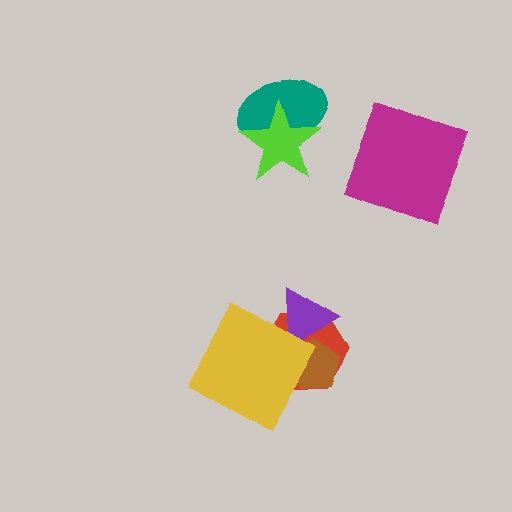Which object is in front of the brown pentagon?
The yellow diamond is in front of the brown pentagon.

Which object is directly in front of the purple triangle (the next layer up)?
The brown pentagon is directly in front of the purple triangle.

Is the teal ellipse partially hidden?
Yes, it is partially covered by another shape.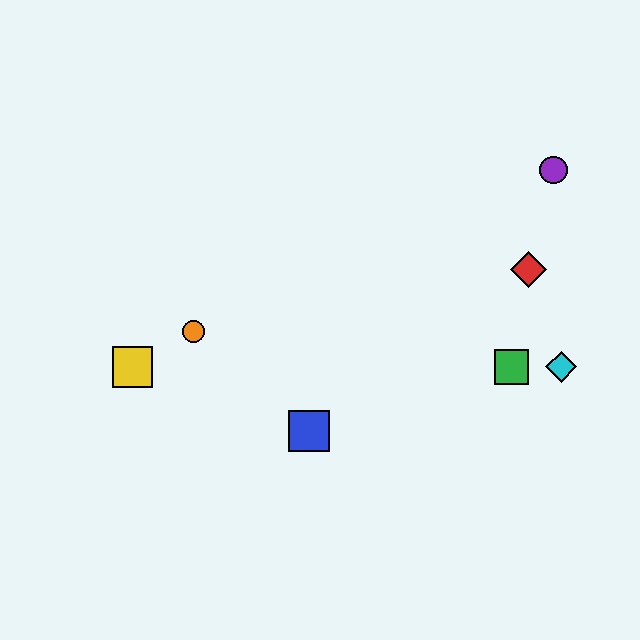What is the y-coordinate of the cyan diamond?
The cyan diamond is at y≈367.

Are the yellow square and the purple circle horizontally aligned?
No, the yellow square is at y≈367 and the purple circle is at y≈170.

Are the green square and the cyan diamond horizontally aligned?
Yes, both are at y≈367.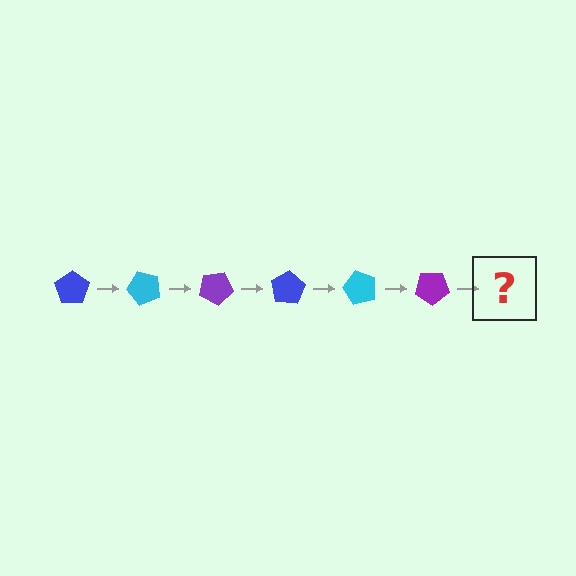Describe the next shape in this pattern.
It should be a blue pentagon, rotated 300 degrees from the start.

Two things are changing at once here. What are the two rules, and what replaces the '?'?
The two rules are that it rotates 50 degrees each step and the color cycles through blue, cyan, and purple. The '?' should be a blue pentagon, rotated 300 degrees from the start.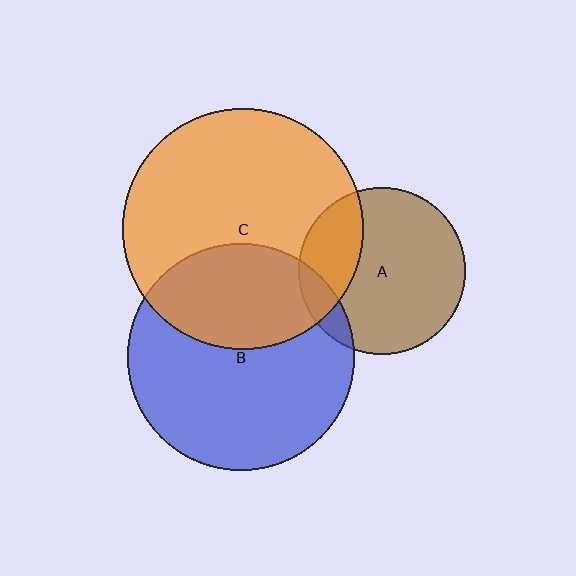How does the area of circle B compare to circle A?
Approximately 1.8 times.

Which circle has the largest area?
Circle C (orange).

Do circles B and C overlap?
Yes.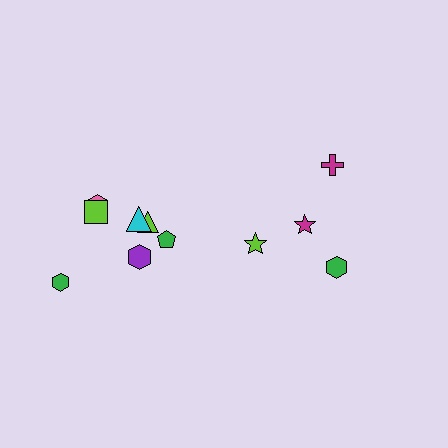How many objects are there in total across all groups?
There are 11 objects.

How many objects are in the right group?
There are 4 objects.